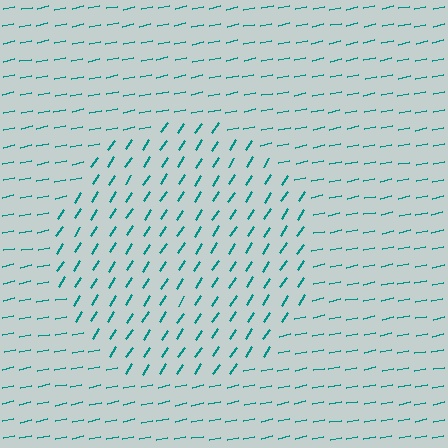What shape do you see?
I see a circle.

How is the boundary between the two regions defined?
The boundary is defined purely by a change in line orientation (approximately 45 degrees difference). All lines are the same color and thickness.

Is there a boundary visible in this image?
Yes, there is a texture boundary formed by a change in line orientation.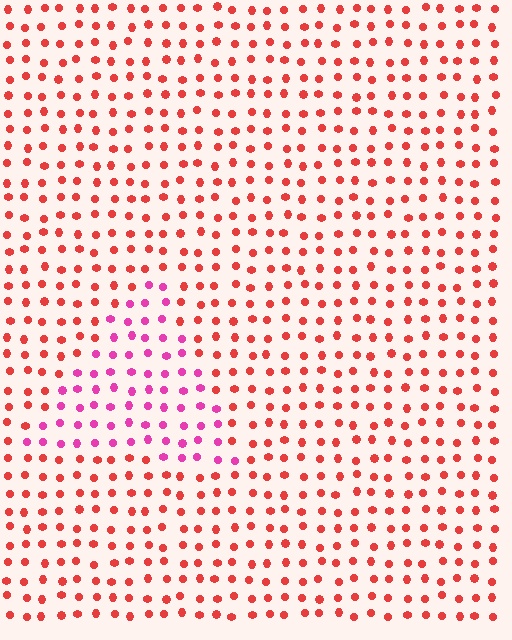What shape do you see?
I see a triangle.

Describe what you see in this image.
The image is filled with small red elements in a uniform arrangement. A triangle-shaped region is visible where the elements are tinted to a slightly different hue, forming a subtle color boundary.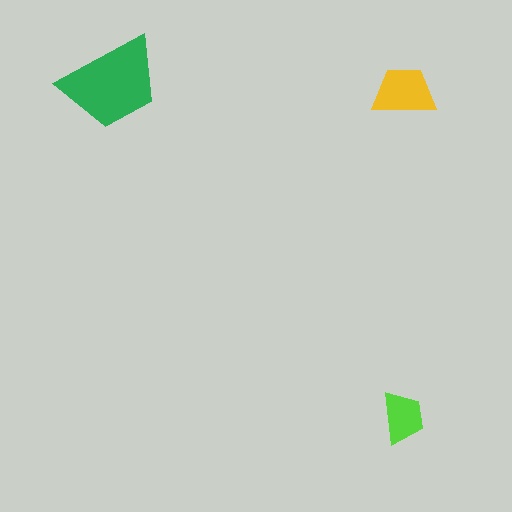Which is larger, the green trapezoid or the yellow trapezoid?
The green one.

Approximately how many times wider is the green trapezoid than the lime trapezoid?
About 2 times wider.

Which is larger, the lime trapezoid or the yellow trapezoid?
The yellow one.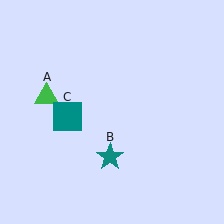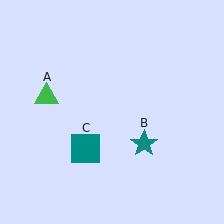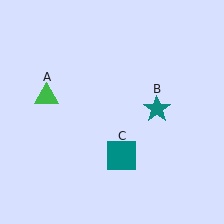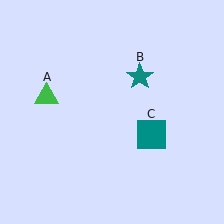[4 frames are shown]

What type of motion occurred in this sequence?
The teal star (object B), teal square (object C) rotated counterclockwise around the center of the scene.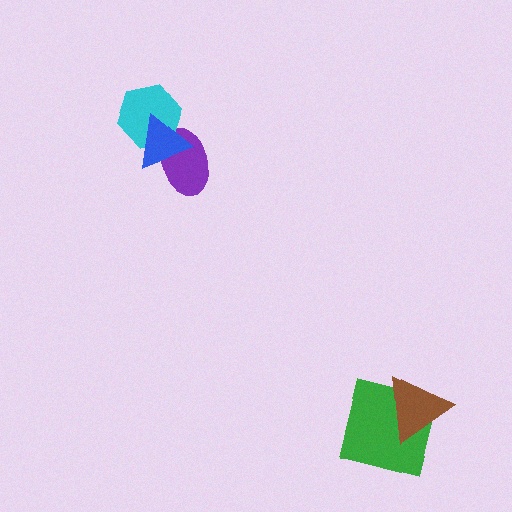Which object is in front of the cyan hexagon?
The blue triangle is in front of the cyan hexagon.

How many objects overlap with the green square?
1 object overlaps with the green square.